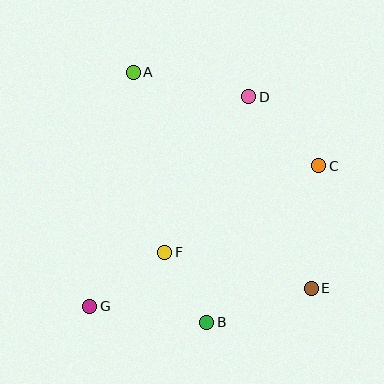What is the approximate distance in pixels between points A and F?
The distance between A and F is approximately 182 pixels.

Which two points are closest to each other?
Points B and F are closest to each other.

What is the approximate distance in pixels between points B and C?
The distance between B and C is approximately 193 pixels.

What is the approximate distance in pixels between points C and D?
The distance between C and D is approximately 99 pixels.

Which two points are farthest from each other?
Points A and E are farthest from each other.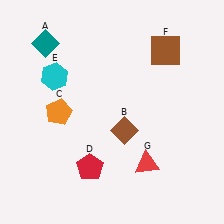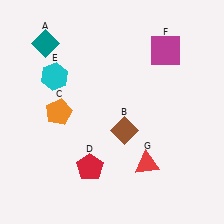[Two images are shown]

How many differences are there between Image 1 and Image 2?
There is 1 difference between the two images.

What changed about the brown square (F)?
In Image 1, F is brown. In Image 2, it changed to magenta.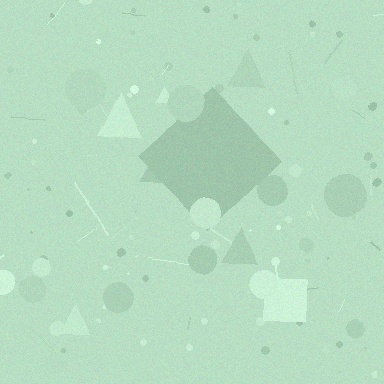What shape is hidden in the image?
A diamond is hidden in the image.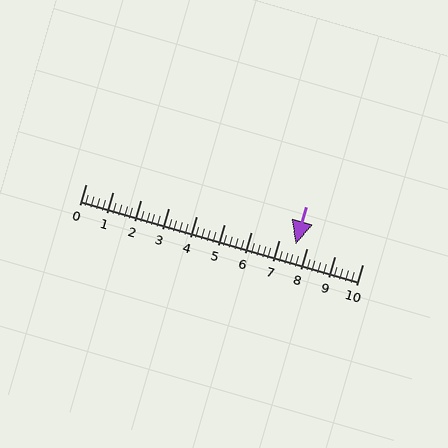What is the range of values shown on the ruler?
The ruler shows values from 0 to 10.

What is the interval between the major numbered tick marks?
The major tick marks are spaced 1 units apart.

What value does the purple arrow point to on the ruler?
The purple arrow points to approximately 7.6.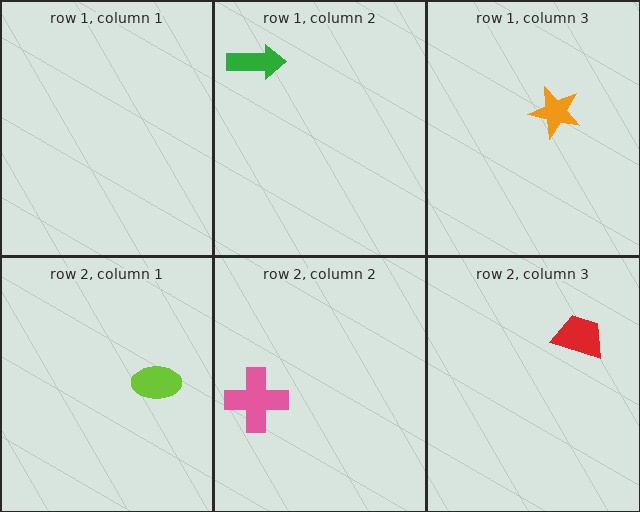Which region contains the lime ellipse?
The row 2, column 1 region.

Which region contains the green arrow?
The row 1, column 2 region.